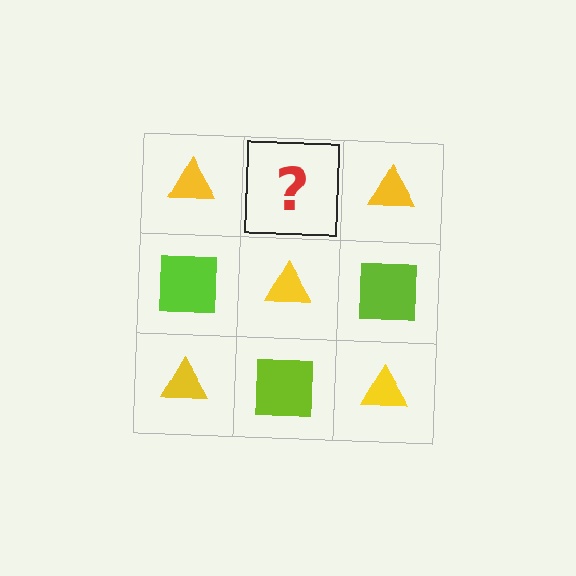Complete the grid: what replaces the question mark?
The question mark should be replaced with a lime square.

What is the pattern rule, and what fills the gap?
The rule is that it alternates yellow triangle and lime square in a checkerboard pattern. The gap should be filled with a lime square.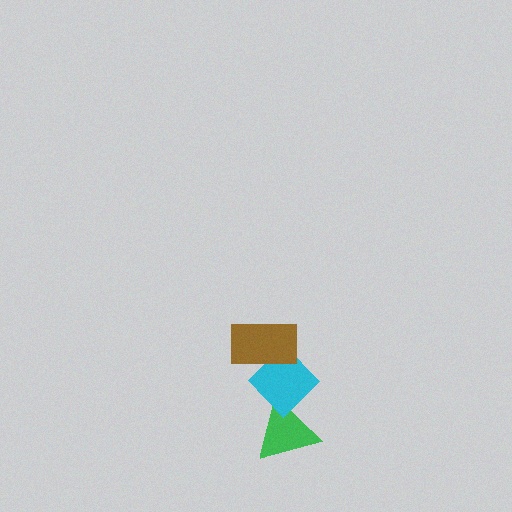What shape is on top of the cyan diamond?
The brown rectangle is on top of the cyan diamond.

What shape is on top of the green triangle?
The cyan diamond is on top of the green triangle.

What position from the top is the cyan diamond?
The cyan diamond is 2nd from the top.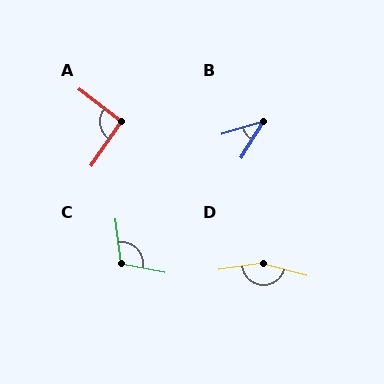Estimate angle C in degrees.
Approximately 109 degrees.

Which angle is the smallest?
B, at approximately 41 degrees.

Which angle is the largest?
D, at approximately 158 degrees.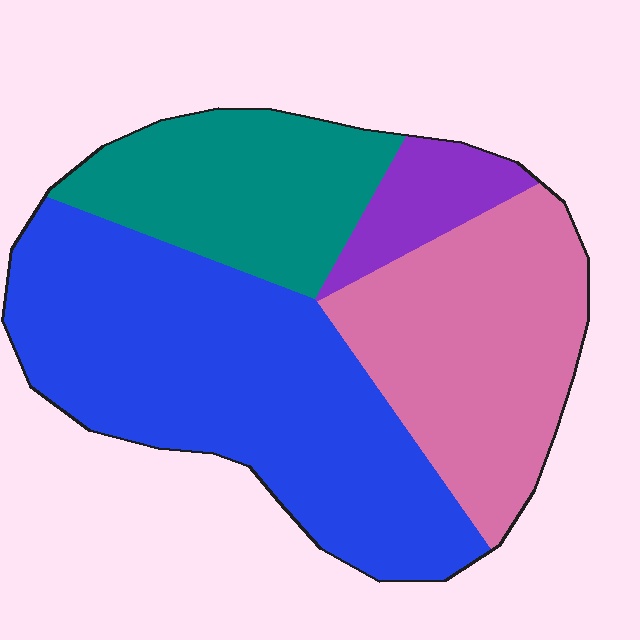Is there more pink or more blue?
Blue.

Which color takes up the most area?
Blue, at roughly 45%.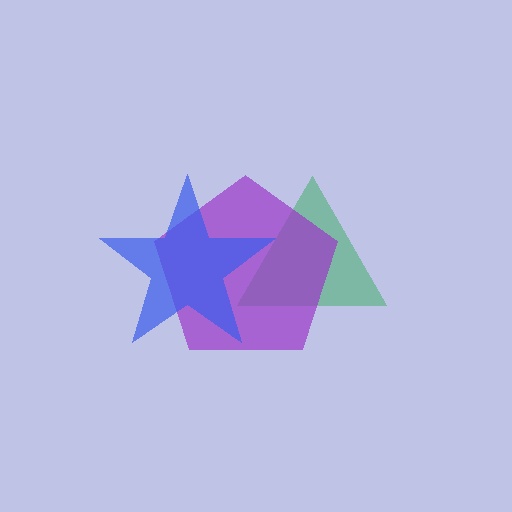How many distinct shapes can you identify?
There are 3 distinct shapes: a green triangle, a purple pentagon, a blue star.